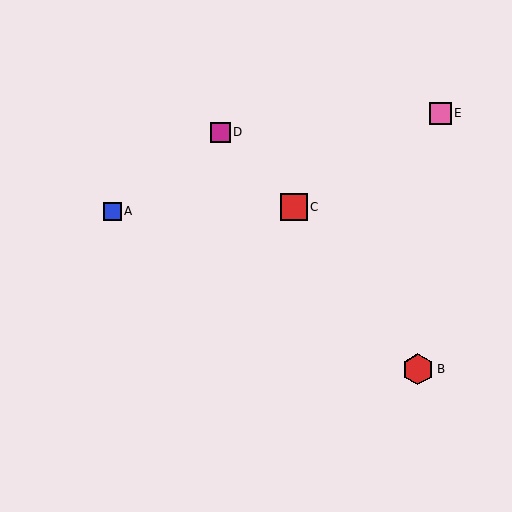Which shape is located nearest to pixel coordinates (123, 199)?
The blue square (labeled A) at (112, 211) is nearest to that location.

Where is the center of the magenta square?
The center of the magenta square is at (220, 132).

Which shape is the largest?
The red hexagon (labeled B) is the largest.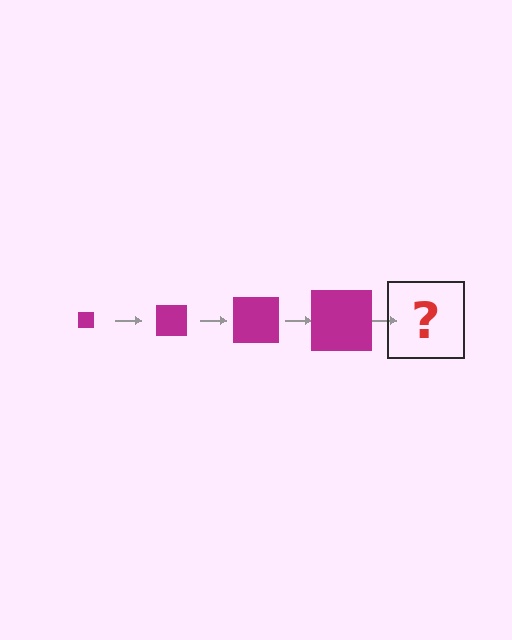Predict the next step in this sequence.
The next step is a magenta square, larger than the previous one.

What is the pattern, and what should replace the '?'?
The pattern is that the square gets progressively larger each step. The '?' should be a magenta square, larger than the previous one.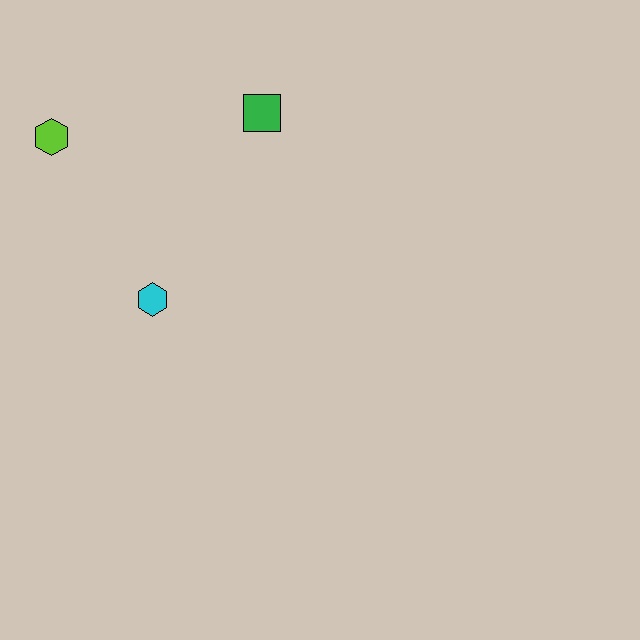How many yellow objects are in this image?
There are no yellow objects.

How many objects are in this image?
There are 3 objects.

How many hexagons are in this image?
There are 2 hexagons.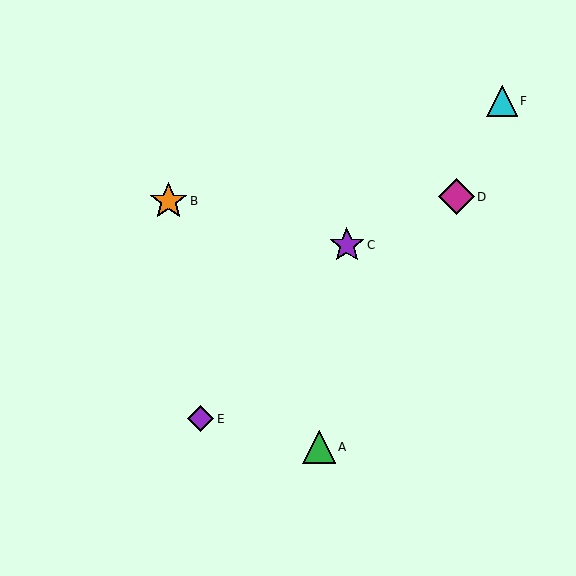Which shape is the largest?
The orange star (labeled B) is the largest.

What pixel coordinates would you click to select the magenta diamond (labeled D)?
Click at (456, 197) to select the magenta diamond D.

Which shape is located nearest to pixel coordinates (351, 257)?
The purple star (labeled C) at (347, 245) is nearest to that location.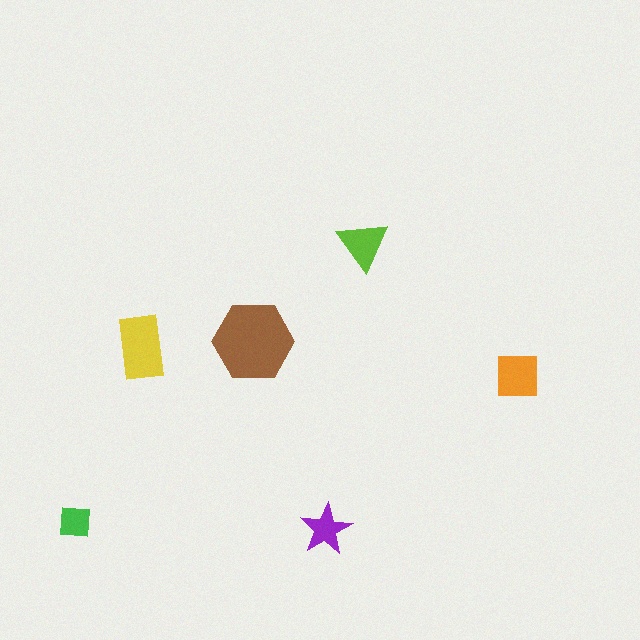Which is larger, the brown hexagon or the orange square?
The brown hexagon.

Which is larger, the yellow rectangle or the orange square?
The yellow rectangle.